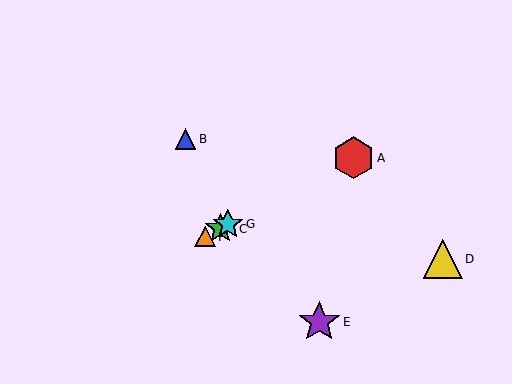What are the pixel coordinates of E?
Object E is at (319, 322).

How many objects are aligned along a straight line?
4 objects (A, C, F, G) are aligned along a straight line.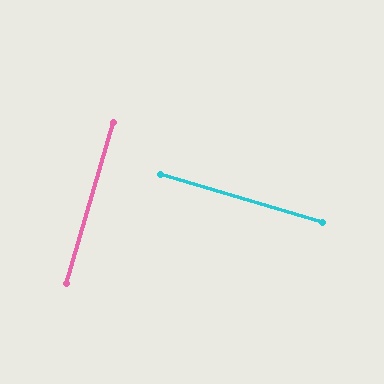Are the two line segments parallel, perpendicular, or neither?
Perpendicular — they meet at approximately 90°.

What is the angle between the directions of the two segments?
Approximately 90 degrees.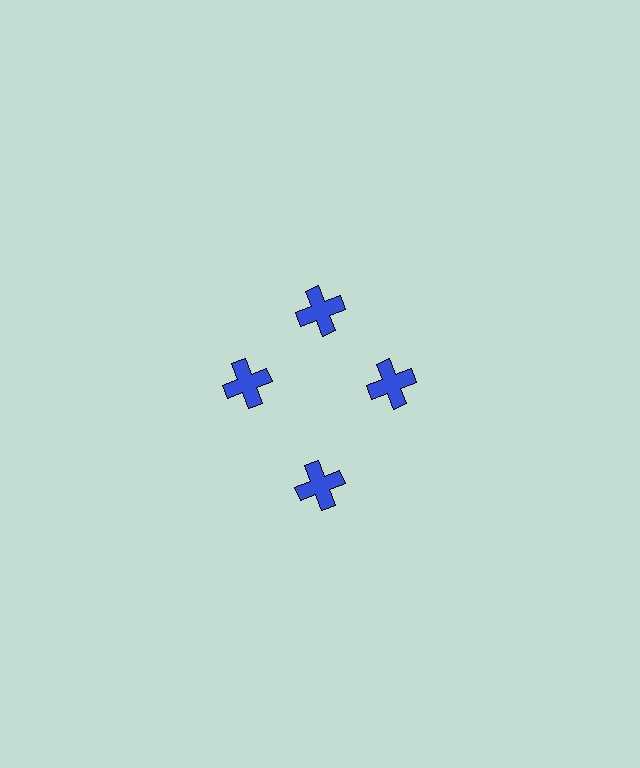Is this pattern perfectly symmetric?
No. The 4 blue crosses are arranged in a ring, but one element near the 6 o'clock position is pushed outward from the center, breaking the 4-fold rotational symmetry.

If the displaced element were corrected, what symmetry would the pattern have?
It would have 4-fold rotational symmetry — the pattern would map onto itself every 90 degrees.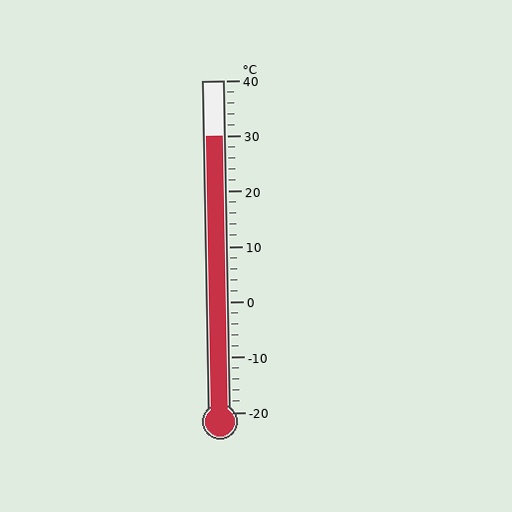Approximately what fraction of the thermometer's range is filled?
The thermometer is filled to approximately 85% of its range.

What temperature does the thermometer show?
The thermometer shows approximately 30°C.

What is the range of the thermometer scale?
The thermometer scale ranges from -20°C to 40°C.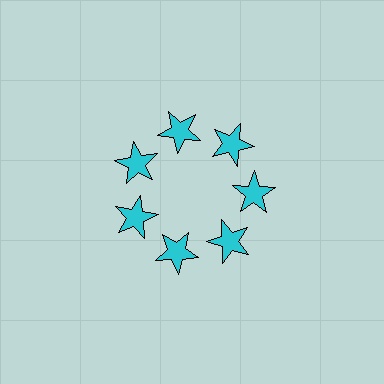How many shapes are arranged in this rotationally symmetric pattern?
There are 7 shapes, arranged in 7 groups of 1.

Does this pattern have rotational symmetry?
Yes, this pattern has 7-fold rotational symmetry. It looks the same after rotating 51 degrees around the center.